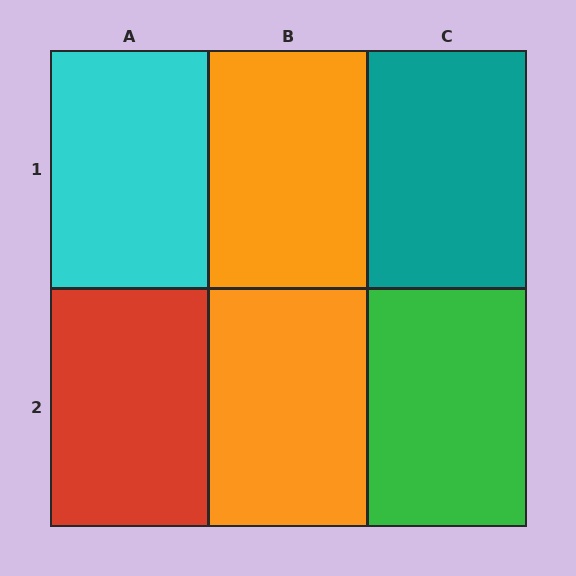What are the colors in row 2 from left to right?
Red, orange, green.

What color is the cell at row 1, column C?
Teal.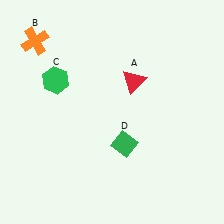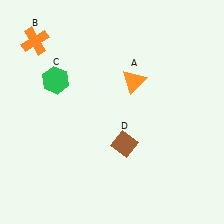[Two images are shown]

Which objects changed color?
A changed from red to orange. D changed from green to brown.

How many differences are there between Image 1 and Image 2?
There are 2 differences between the two images.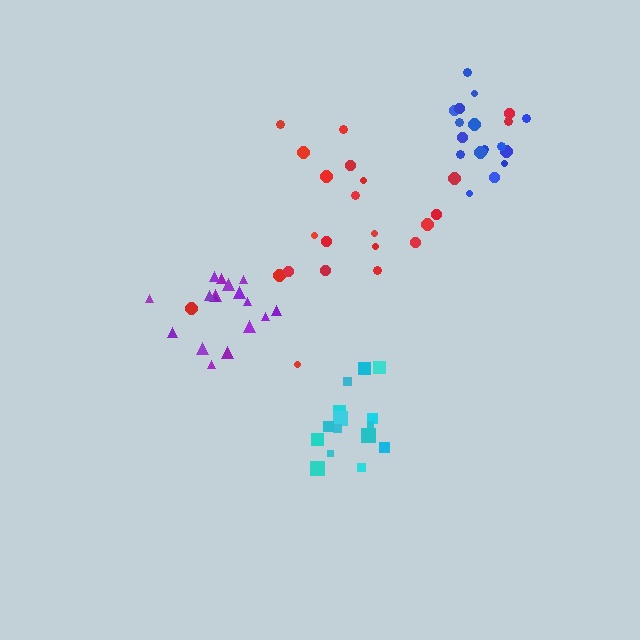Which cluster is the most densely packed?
Cyan.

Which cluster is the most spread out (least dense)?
Red.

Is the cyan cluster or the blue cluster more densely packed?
Cyan.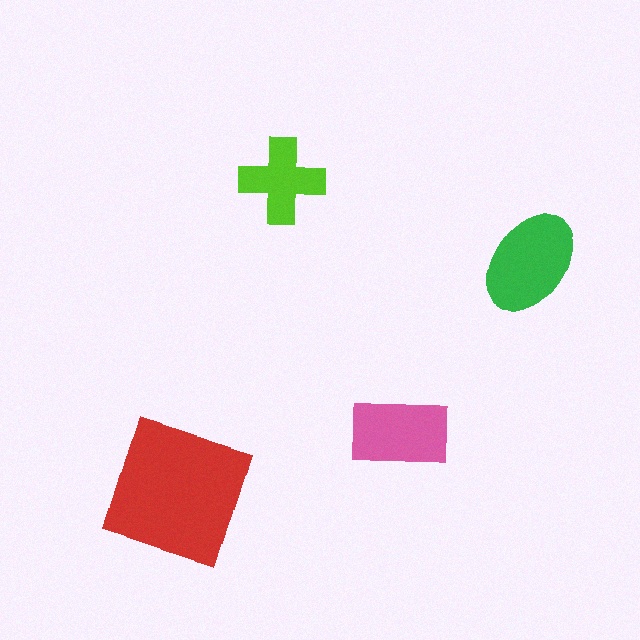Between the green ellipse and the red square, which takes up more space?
The red square.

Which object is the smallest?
The lime cross.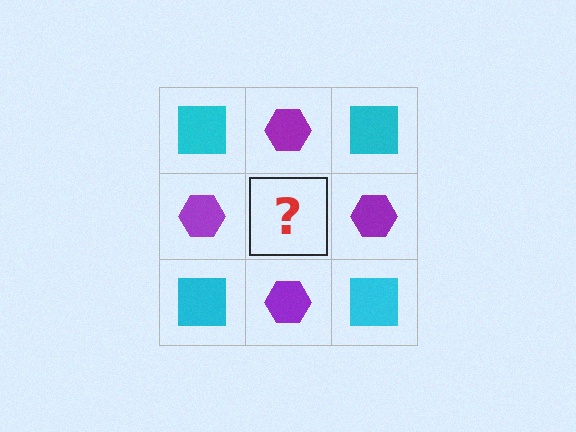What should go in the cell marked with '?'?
The missing cell should contain a cyan square.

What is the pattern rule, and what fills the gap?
The rule is that it alternates cyan square and purple hexagon in a checkerboard pattern. The gap should be filled with a cyan square.